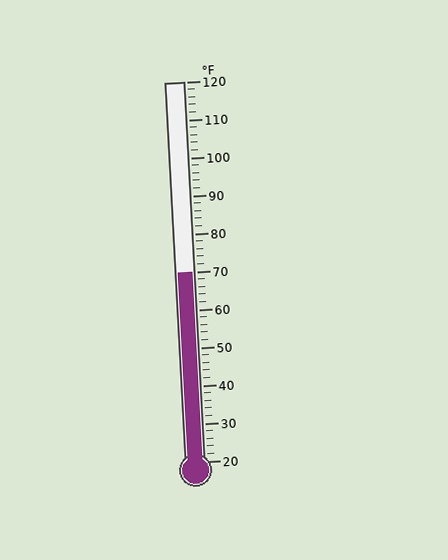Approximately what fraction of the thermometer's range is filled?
The thermometer is filled to approximately 50% of its range.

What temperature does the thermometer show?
The thermometer shows approximately 70°F.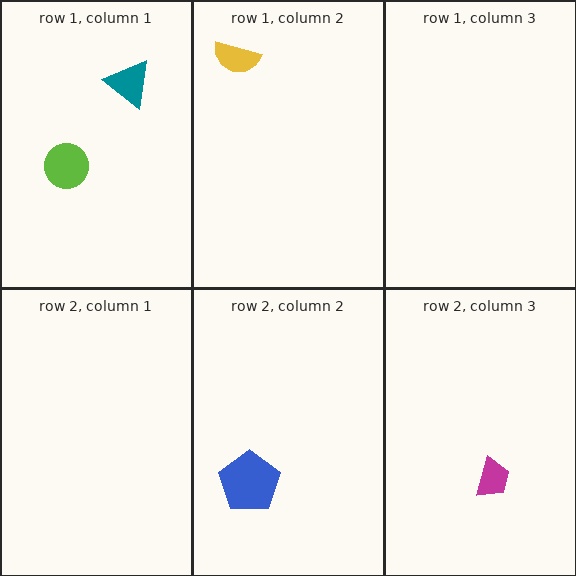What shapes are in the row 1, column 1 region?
The teal triangle, the lime circle.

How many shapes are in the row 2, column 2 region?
1.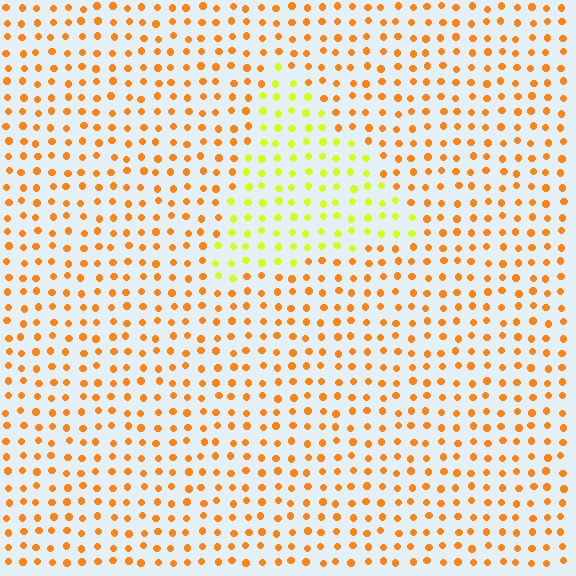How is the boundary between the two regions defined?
The boundary is defined purely by a slight shift in hue (about 42 degrees). Spacing, size, and orientation are identical on both sides.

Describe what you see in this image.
The image is filled with small orange elements in a uniform arrangement. A triangle-shaped region is visible where the elements are tinted to a slightly different hue, forming a subtle color boundary.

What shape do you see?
I see a triangle.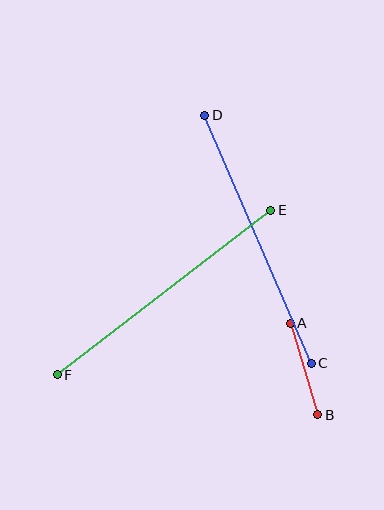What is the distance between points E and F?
The distance is approximately 270 pixels.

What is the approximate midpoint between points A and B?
The midpoint is at approximately (304, 369) pixels.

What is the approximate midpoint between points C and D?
The midpoint is at approximately (258, 239) pixels.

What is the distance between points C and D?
The distance is approximately 270 pixels.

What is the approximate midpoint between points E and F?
The midpoint is at approximately (164, 292) pixels.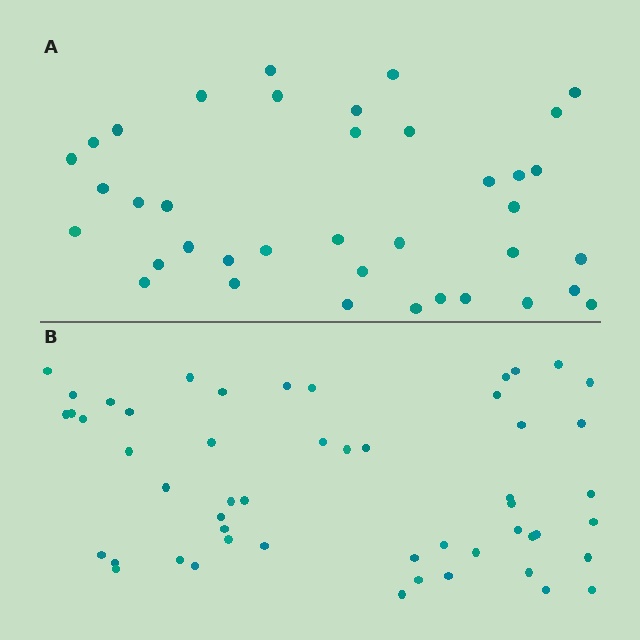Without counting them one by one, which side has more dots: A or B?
Region B (the bottom region) has more dots.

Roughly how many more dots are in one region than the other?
Region B has approximately 15 more dots than region A.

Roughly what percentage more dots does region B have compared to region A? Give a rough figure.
About 35% more.